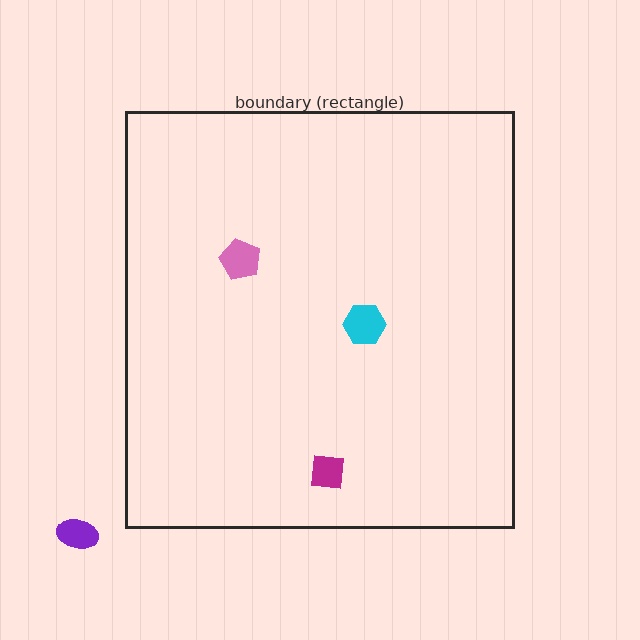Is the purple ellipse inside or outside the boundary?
Outside.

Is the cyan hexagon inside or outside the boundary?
Inside.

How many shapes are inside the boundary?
3 inside, 1 outside.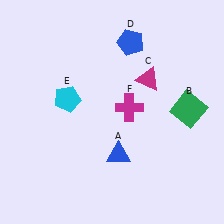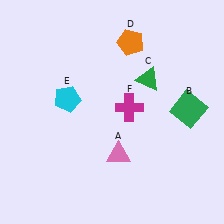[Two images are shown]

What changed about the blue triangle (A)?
In Image 1, A is blue. In Image 2, it changed to pink.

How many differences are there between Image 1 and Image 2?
There are 3 differences between the two images.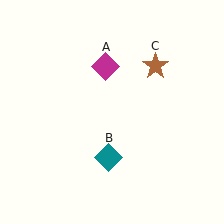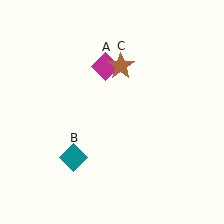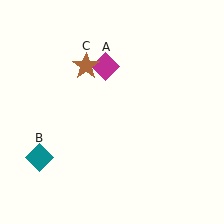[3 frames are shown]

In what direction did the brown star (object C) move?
The brown star (object C) moved left.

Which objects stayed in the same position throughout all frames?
Magenta diamond (object A) remained stationary.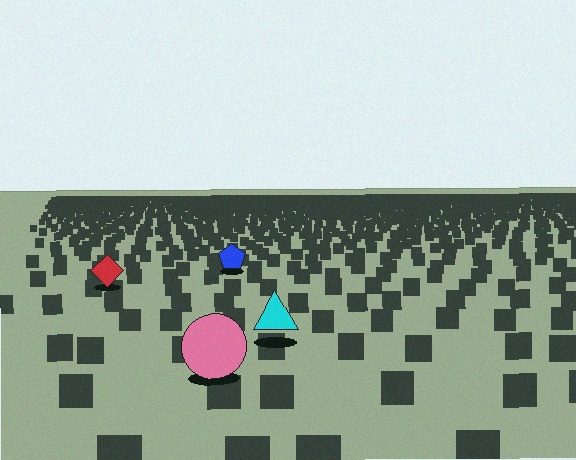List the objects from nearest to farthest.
From nearest to farthest: the pink circle, the cyan triangle, the red diamond, the blue pentagon.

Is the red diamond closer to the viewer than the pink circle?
No. The pink circle is closer — you can tell from the texture gradient: the ground texture is coarser near it.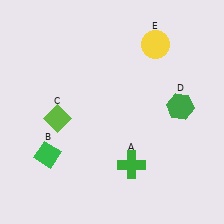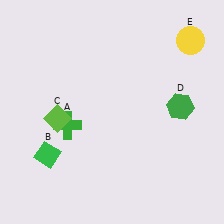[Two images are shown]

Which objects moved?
The objects that moved are: the green cross (A), the yellow circle (E).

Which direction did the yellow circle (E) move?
The yellow circle (E) moved right.